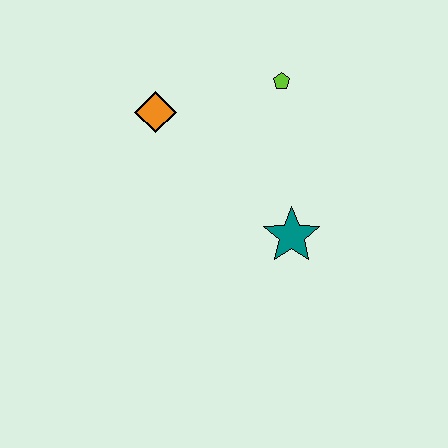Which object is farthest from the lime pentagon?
The teal star is farthest from the lime pentagon.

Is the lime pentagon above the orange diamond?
Yes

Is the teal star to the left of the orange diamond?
No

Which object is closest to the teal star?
The lime pentagon is closest to the teal star.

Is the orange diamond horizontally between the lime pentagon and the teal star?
No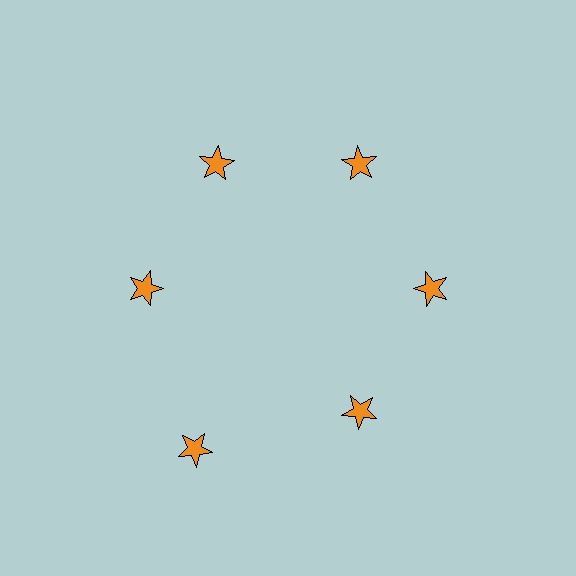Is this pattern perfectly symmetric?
No. The 6 orange stars are arranged in a ring, but one element near the 7 o'clock position is pushed outward from the center, breaking the 6-fold rotational symmetry.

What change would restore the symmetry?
The symmetry would be restored by moving it inward, back onto the ring so that all 6 stars sit at equal angles and equal distance from the center.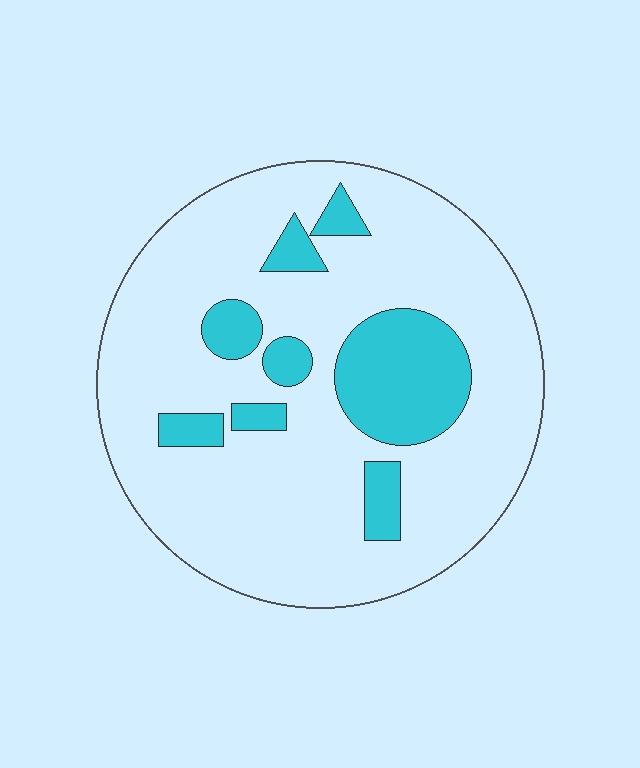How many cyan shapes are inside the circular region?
8.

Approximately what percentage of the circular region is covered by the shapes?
Approximately 20%.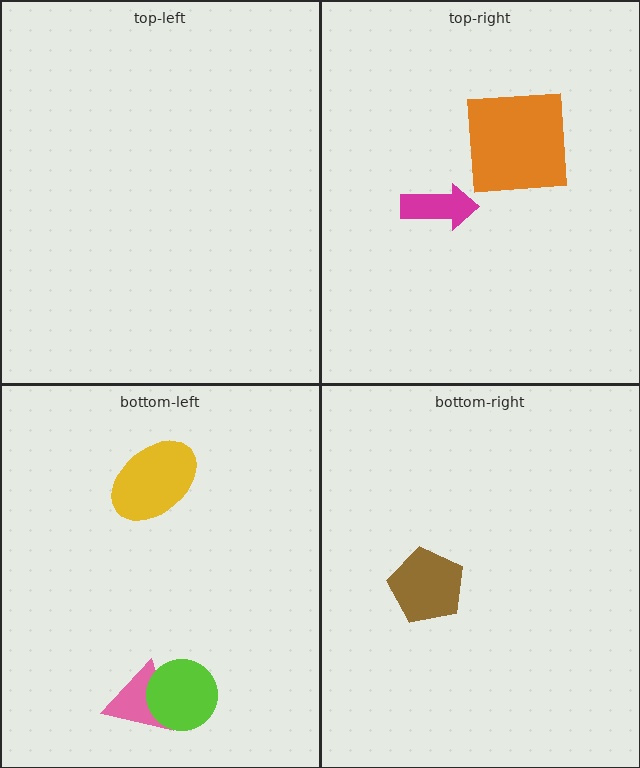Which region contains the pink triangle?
The bottom-left region.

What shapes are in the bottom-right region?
The brown pentagon.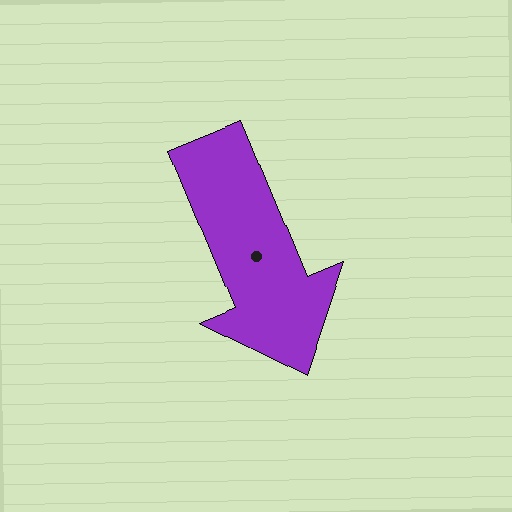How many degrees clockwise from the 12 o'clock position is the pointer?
Approximately 158 degrees.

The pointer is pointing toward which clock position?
Roughly 5 o'clock.